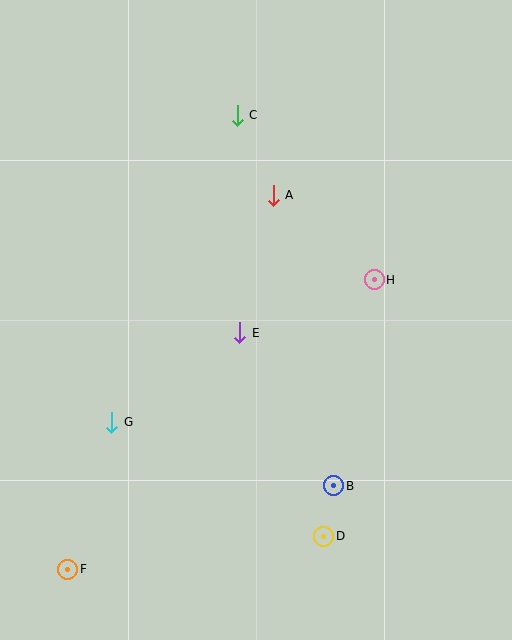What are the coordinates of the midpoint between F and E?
The midpoint between F and E is at (154, 451).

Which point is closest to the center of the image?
Point E at (240, 333) is closest to the center.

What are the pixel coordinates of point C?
Point C is at (237, 115).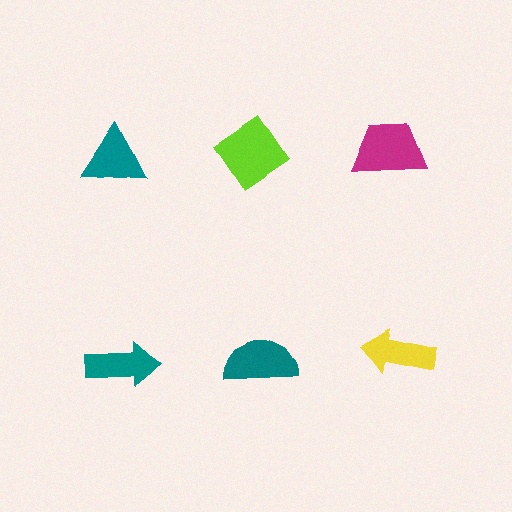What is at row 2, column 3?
A yellow arrow.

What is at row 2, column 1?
A teal arrow.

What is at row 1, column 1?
A teal triangle.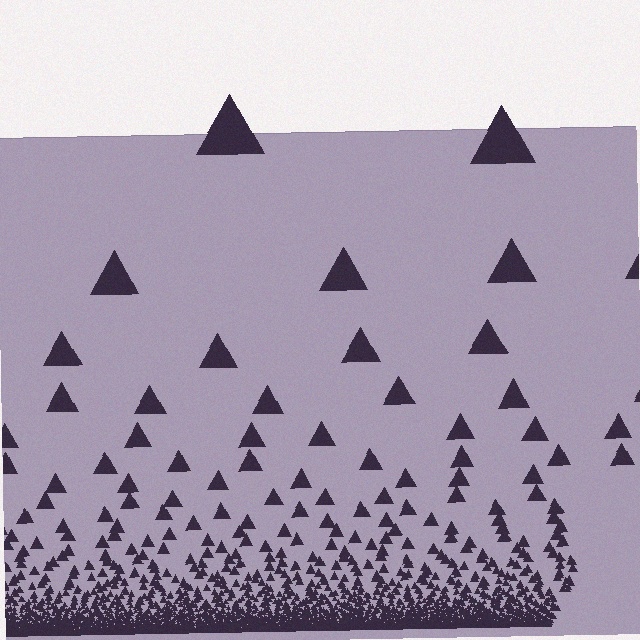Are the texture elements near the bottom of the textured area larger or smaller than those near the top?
Smaller. The gradient is inverted — elements near the bottom are smaller and denser.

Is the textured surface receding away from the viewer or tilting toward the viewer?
The surface appears to tilt toward the viewer. Texture elements get larger and sparser toward the top.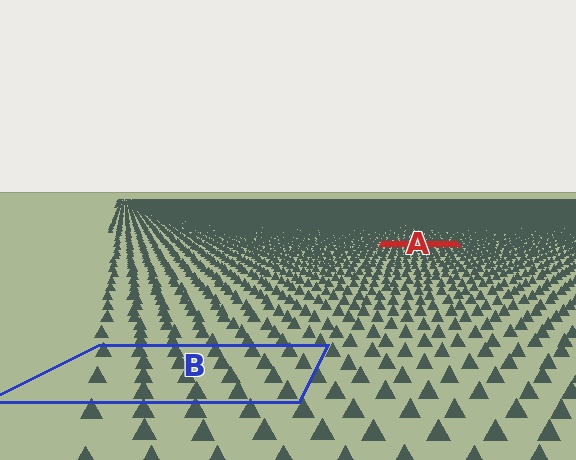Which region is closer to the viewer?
Region B is closer. The texture elements there are larger and more spread out.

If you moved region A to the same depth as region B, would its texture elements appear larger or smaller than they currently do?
They would appear larger. At a closer depth, the same texture elements are projected at a bigger on-screen size.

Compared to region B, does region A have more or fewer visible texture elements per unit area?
Region A has more texture elements per unit area — they are packed more densely because it is farther away.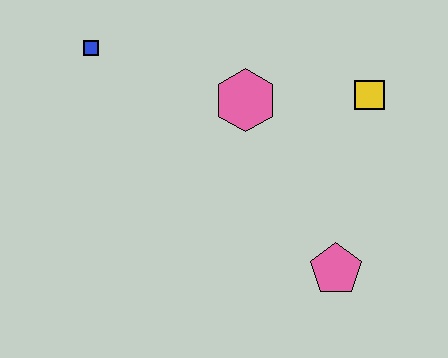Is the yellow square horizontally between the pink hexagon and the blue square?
No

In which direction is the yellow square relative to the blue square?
The yellow square is to the right of the blue square.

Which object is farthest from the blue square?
The pink pentagon is farthest from the blue square.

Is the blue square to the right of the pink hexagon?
No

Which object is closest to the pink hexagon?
The yellow square is closest to the pink hexagon.